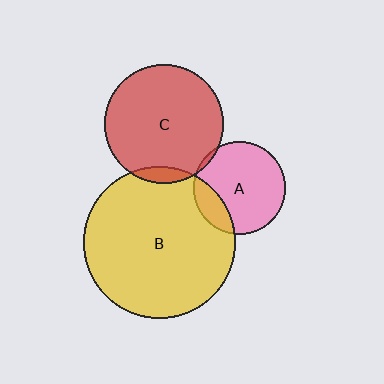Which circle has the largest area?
Circle B (yellow).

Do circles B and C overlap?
Yes.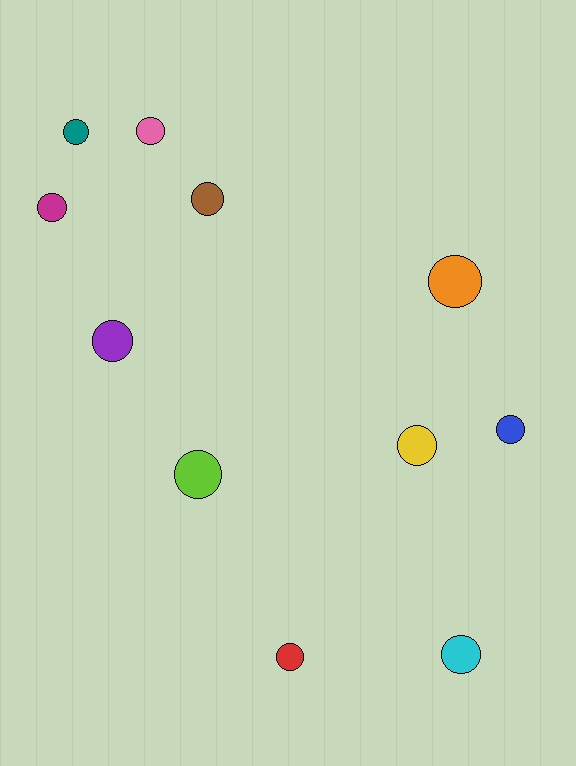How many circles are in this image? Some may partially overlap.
There are 11 circles.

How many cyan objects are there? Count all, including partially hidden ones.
There is 1 cyan object.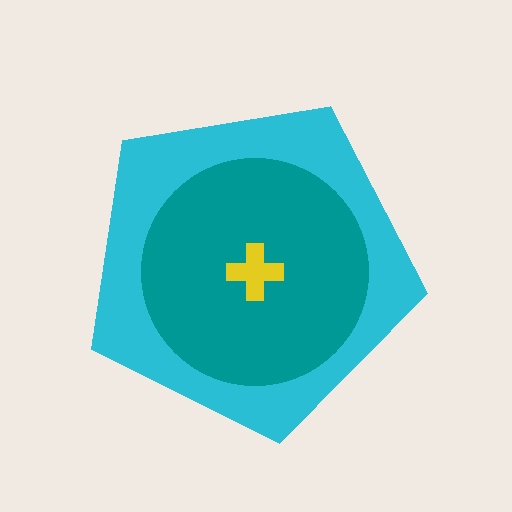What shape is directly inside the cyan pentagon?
The teal circle.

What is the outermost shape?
The cyan pentagon.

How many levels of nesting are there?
3.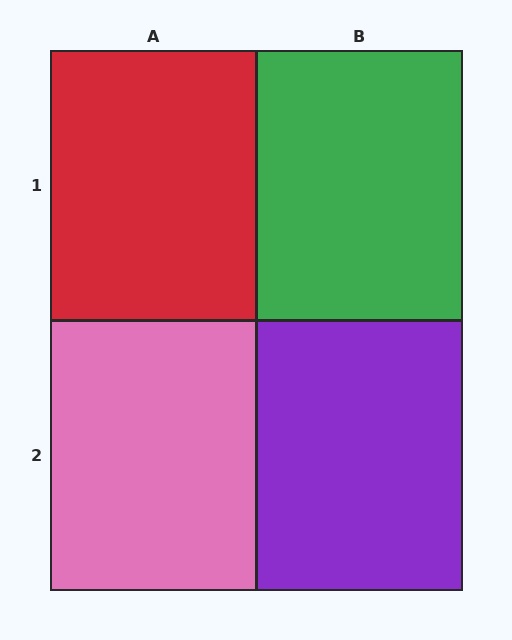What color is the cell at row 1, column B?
Green.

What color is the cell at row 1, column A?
Red.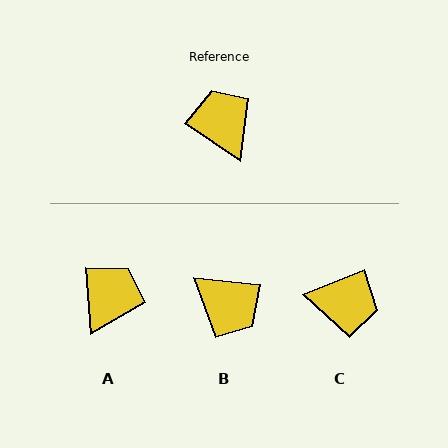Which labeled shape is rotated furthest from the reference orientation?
B, about 152 degrees away.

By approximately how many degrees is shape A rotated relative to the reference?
Approximately 52 degrees clockwise.